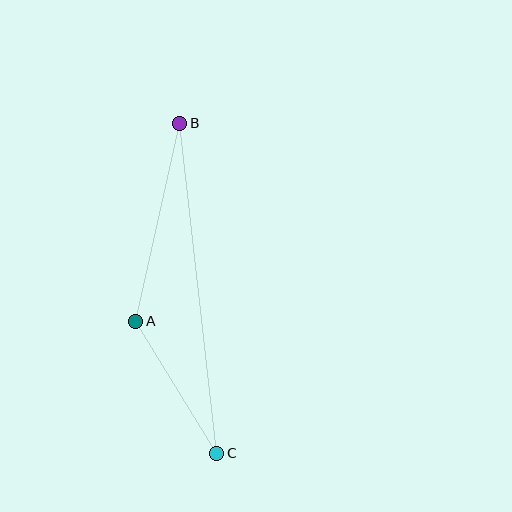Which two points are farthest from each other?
Points B and C are farthest from each other.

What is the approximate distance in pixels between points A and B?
The distance between A and B is approximately 203 pixels.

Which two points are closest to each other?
Points A and C are closest to each other.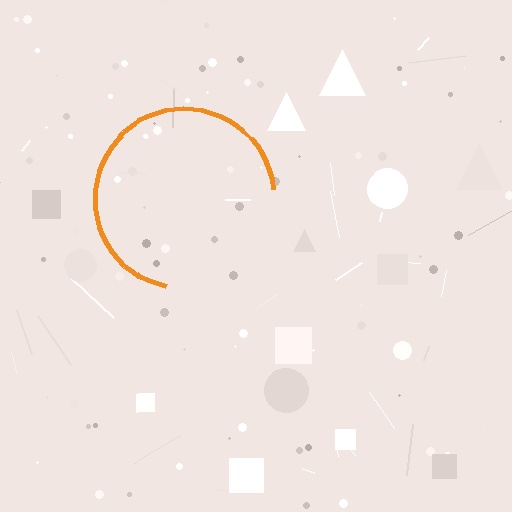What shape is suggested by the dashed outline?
The dashed outline suggests a circle.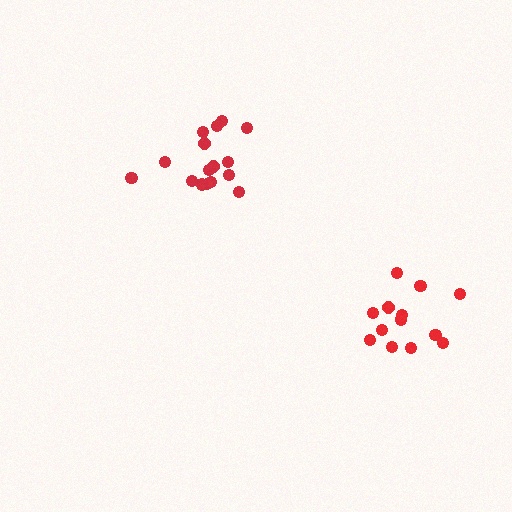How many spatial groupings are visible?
There are 2 spatial groupings.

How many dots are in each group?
Group 1: 17 dots, Group 2: 13 dots (30 total).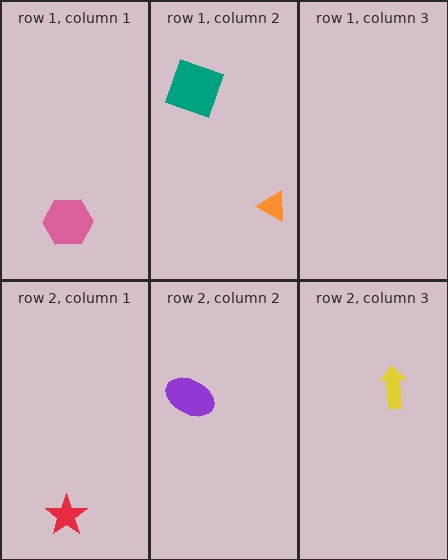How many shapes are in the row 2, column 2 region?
1.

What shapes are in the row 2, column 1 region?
The red star.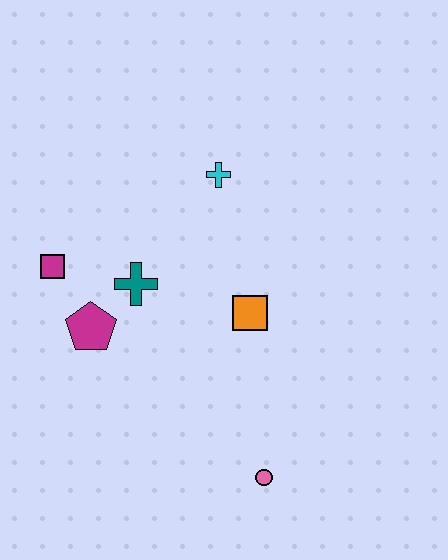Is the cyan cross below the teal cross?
No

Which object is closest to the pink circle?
The orange square is closest to the pink circle.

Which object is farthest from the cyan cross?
The pink circle is farthest from the cyan cross.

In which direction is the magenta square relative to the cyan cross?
The magenta square is to the left of the cyan cross.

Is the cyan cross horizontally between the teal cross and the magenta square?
No